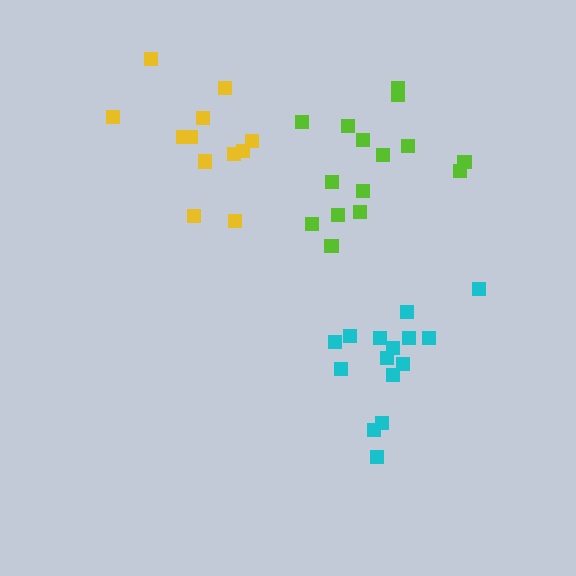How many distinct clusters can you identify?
There are 3 distinct clusters.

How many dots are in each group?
Group 1: 12 dots, Group 2: 15 dots, Group 3: 15 dots (42 total).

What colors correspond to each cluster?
The clusters are colored: yellow, cyan, lime.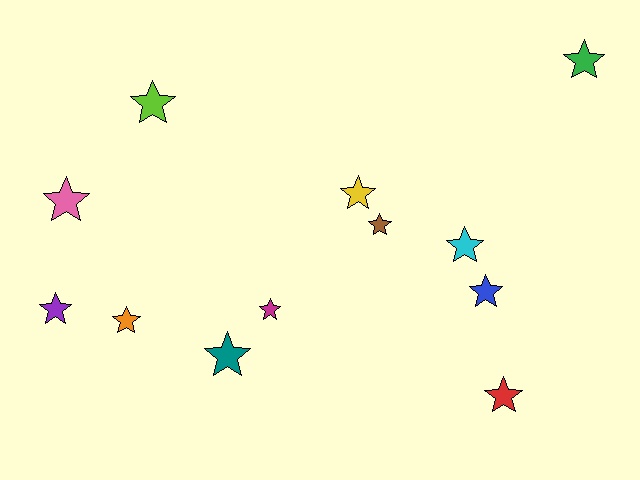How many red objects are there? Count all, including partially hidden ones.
There is 1 red object.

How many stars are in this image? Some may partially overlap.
There are 12 stars.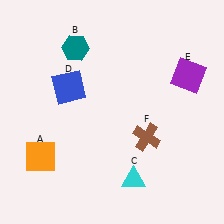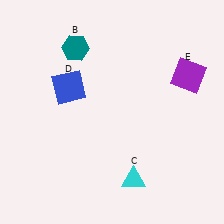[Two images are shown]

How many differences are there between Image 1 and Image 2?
There are 2 differences between the two images.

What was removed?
The orange square (A), the brown cross (F) were removed in Image 2.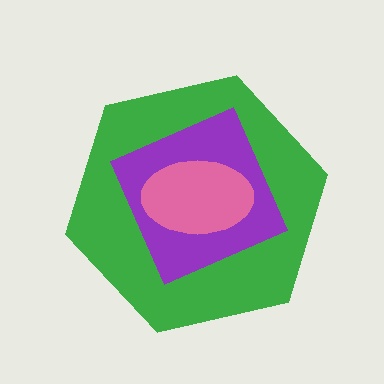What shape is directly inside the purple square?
The pink ellipse.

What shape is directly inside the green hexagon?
The purple square.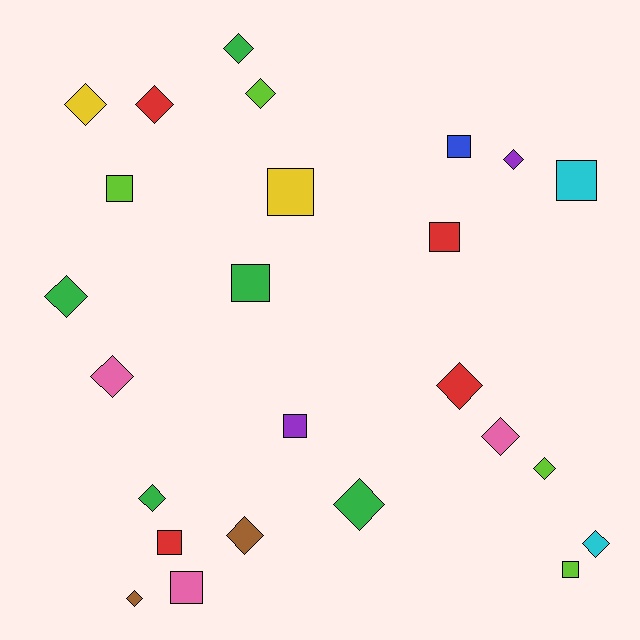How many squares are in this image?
There are 10 squares.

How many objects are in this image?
There are 25 objects.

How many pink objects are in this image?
There are 3 pink objects.